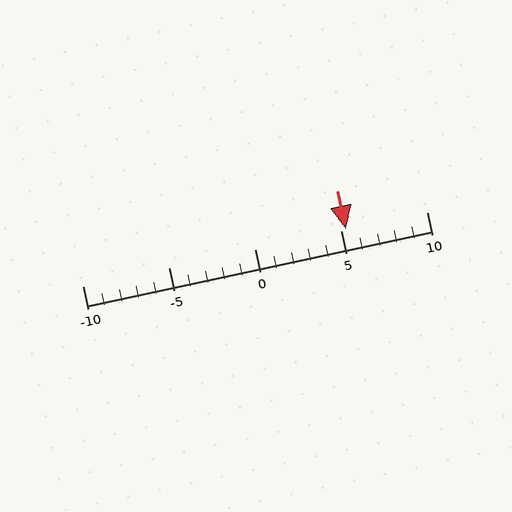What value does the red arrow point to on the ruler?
The red arrow points to approximately 5.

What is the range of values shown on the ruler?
The ruler shows values from -10 to 10.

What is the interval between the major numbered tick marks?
The major tick marks are spaced 5 units apart.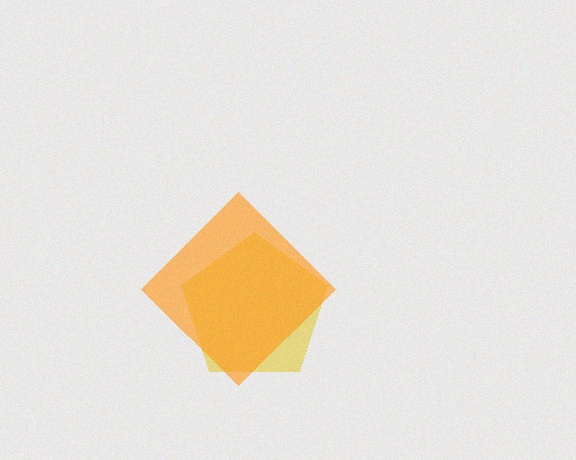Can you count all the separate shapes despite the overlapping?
Yes, there are 2 separate shapes.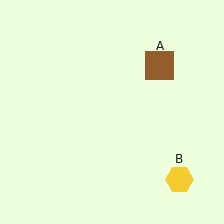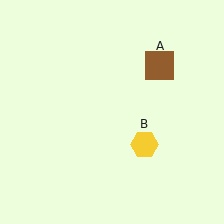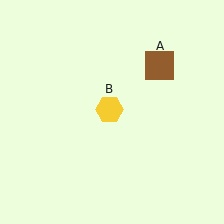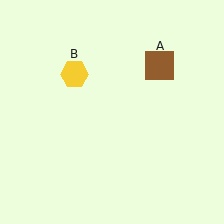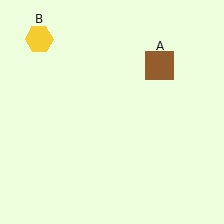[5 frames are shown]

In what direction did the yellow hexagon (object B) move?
The yellow hexagon (object B) moved up and to the left.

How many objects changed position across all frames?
1 object changed position: yellow hexagon (object B).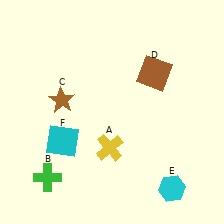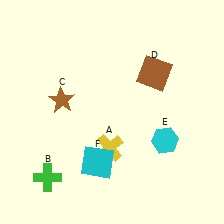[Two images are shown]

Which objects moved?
The objects that moved are: the cyan hexagon (E), the cyan square (F).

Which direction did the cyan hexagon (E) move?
The cyan hexagon (E) moved up.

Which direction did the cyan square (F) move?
The cyan square (F) moved right.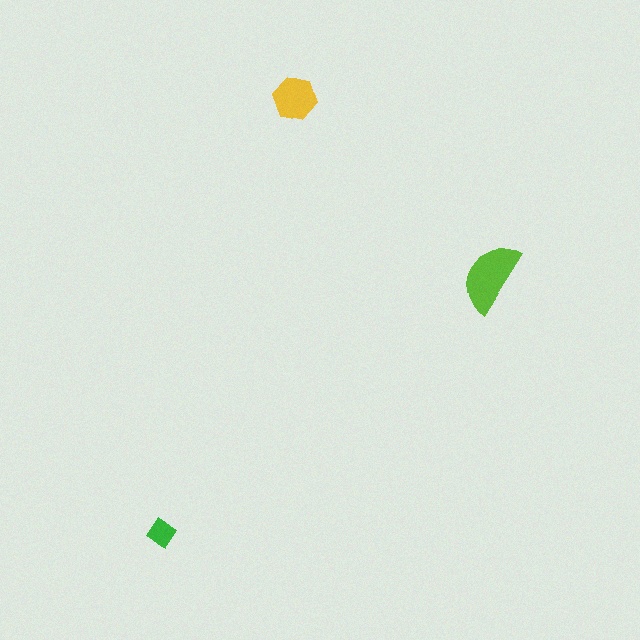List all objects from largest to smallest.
The lime semicircle, the yellow hexagon, the green diamond.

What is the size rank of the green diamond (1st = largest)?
3rd.